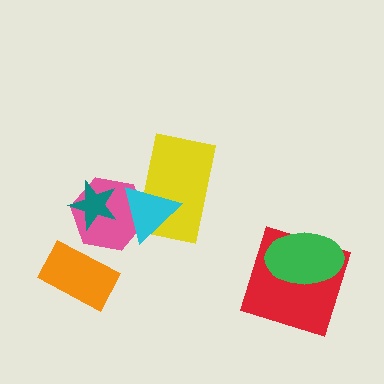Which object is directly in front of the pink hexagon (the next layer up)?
The yellow rectangle is directly in front of the pink hexagon.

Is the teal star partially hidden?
No, no other shape covers it.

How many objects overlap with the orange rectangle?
0 objects overlap with the orange rectangle.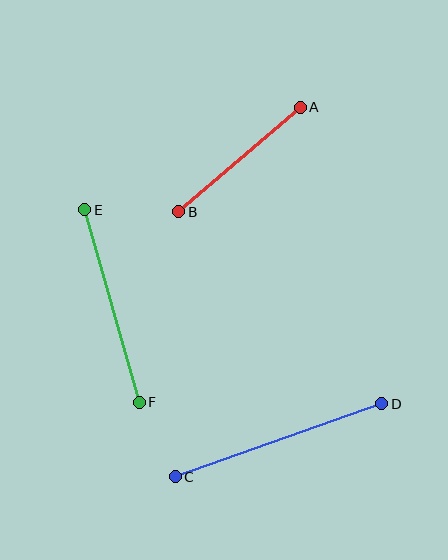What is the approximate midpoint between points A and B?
The midpoint is at approximately (239, 160) pixels.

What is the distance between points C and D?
The distance is approximately 219 pixels.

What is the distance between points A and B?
The distance is approximately 160 pixels.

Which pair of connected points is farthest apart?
Points C and D are farthest apart.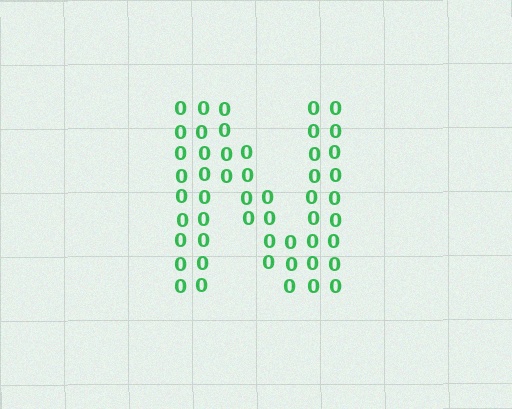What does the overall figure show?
The overall figure shows the letter N.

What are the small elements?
The small elements are digit 0's.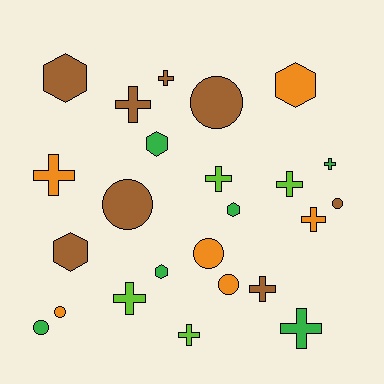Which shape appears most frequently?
Cross, with 11 objects.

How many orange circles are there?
There are 3 orange circles.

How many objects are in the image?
There are 24 objects.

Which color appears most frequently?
Brown, with 8 objects.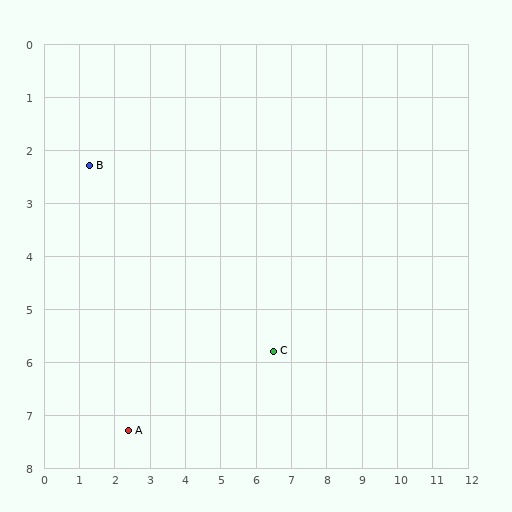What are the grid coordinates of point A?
Point A is at approximately (2.4, 7.3).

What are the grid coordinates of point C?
Point C is at approximately (6.5, 5.8).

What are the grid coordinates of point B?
Point B is at approximately (1.3, 2.3).